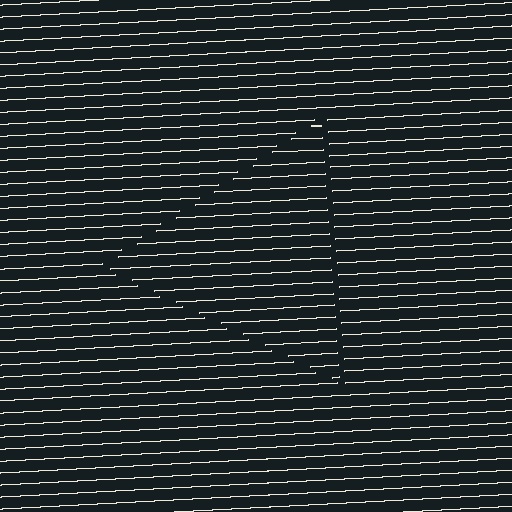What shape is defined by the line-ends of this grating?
An illusory triangle. The interior of the shape contains the same grating, shifted by half a period — the contour is defined by the phase discontinuity where line-ends from the inner and outer gratings abut.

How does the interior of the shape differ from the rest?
The interior of the shape contains the same grating, shifted by half a period — the contour is defined by the phase discontinuity where line-ends from the inner and outer gratings abut.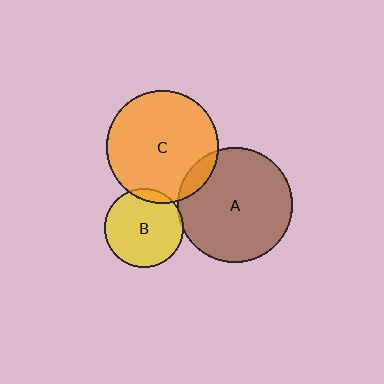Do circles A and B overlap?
Yes.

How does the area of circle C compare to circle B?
Approximately 2.0 times.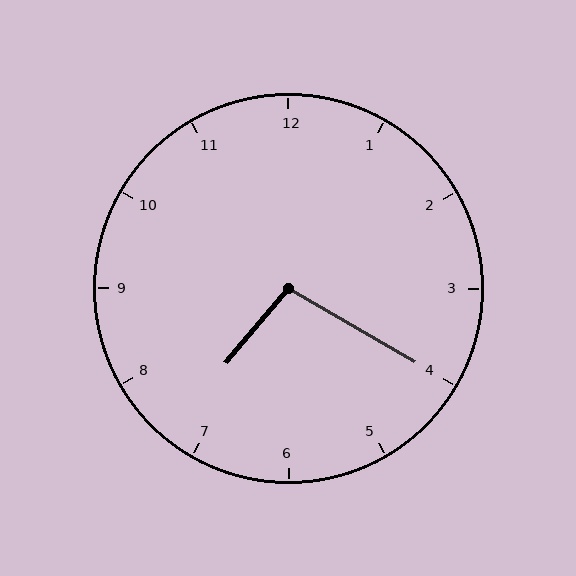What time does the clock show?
7:20.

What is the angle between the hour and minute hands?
Approximately 100 degrees.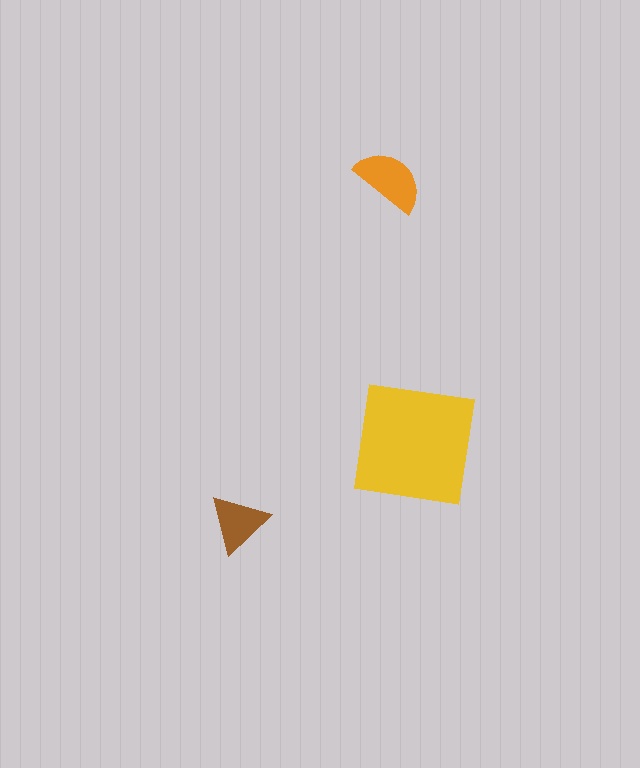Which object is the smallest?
The brown triangle.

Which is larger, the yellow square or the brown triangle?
The yellow square.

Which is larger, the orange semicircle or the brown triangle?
The orange semicircle.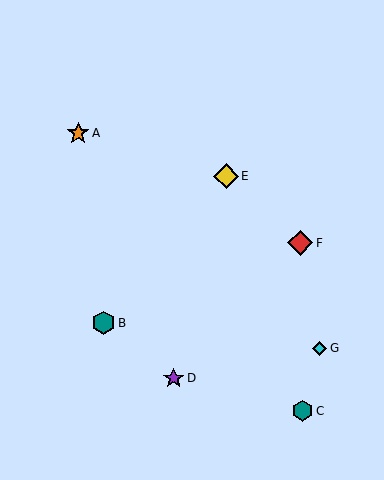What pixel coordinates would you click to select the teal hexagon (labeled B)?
Click at (104, 323) to select the teal hexagon B.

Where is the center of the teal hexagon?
The center of the teal hexagon is at (303, 411).